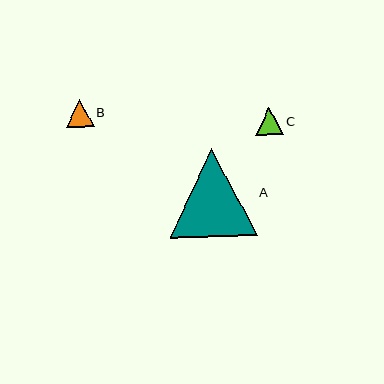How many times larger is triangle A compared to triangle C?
Triangle A is approximately 3.2 times the size of triangle C.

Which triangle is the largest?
Triangle A is the largest with a size of approximately 88 pixels.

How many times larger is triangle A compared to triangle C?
Triangle A is approximately 3.2 times the size of triangle C.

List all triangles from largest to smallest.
From largest to smallest: A, B, C.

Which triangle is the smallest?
Triangle C is the smallest with a size of approximately 27 pixels.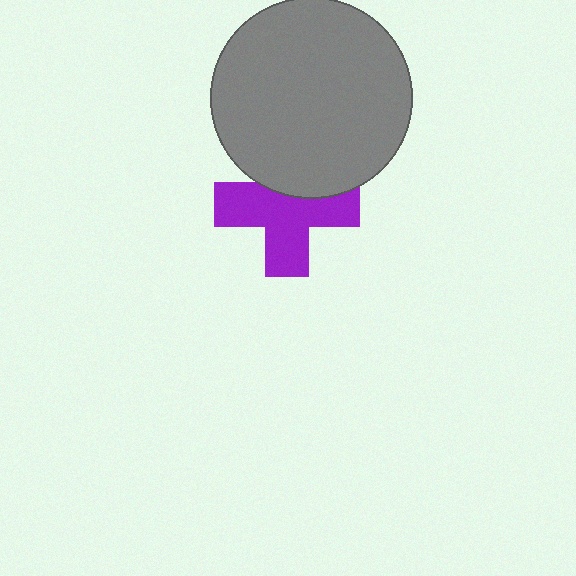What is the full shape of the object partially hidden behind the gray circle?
The partially hidden object is a purple cross.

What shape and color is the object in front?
The object in front is a gray circle.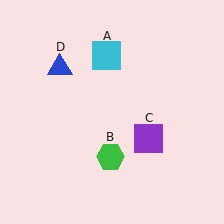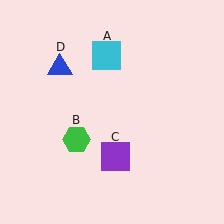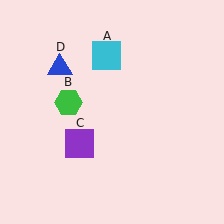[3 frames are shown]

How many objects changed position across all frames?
2 objects changed position: green hexagon (object B), purple square (object C).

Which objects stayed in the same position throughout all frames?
Cyan square (object A) and blue triangle (object D) remained stationary.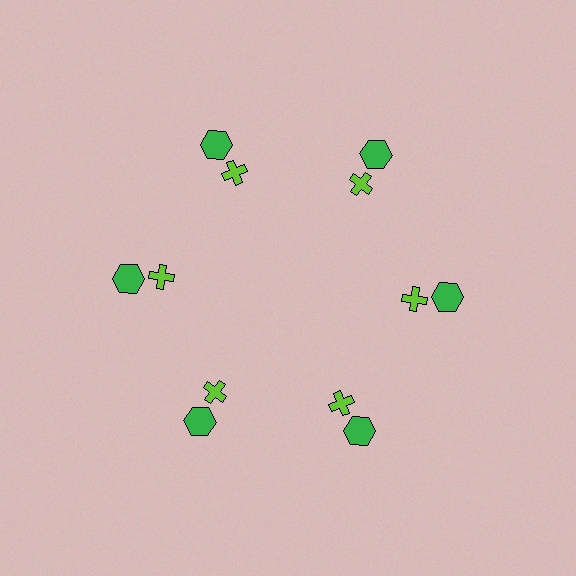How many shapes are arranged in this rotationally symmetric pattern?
There are 12 shapes, arranged in 6 groups of 2.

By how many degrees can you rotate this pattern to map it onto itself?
The pattern maps onto itself every 60 degrees of rotation.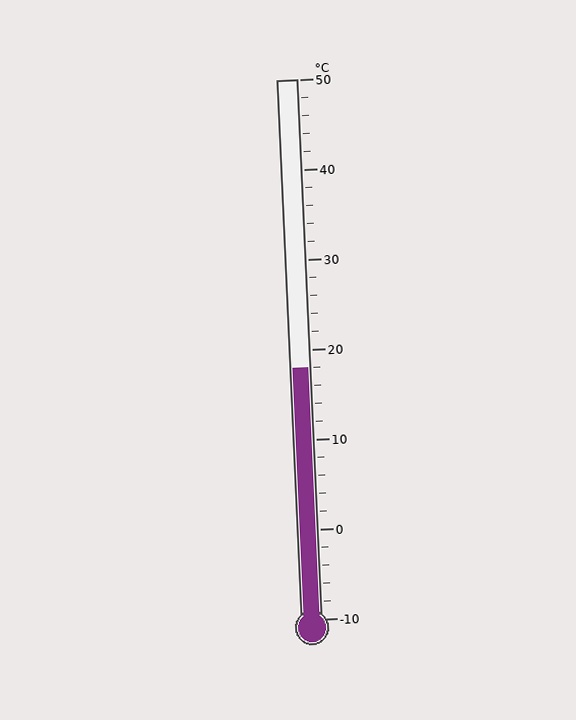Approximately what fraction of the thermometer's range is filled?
The thermometer is filled to approximately 45% of its range.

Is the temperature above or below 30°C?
The temperature is below 30°C.